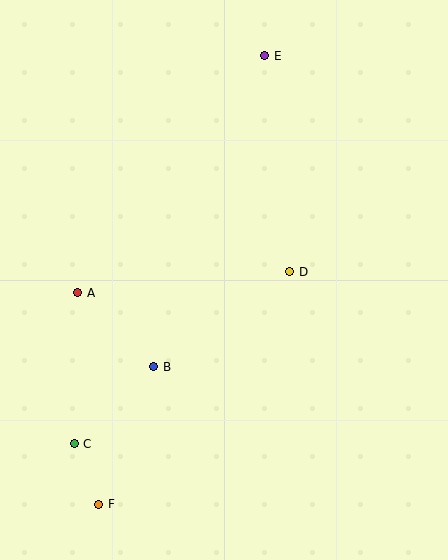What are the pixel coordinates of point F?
Point F is at (99, 504).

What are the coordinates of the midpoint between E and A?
The midpoint between E and A is at (171, 174).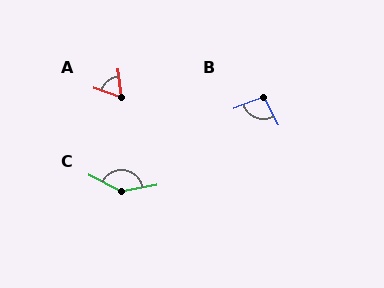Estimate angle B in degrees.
Approximately 97 degrees.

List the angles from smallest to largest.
A (64°), B (97°), C (143°).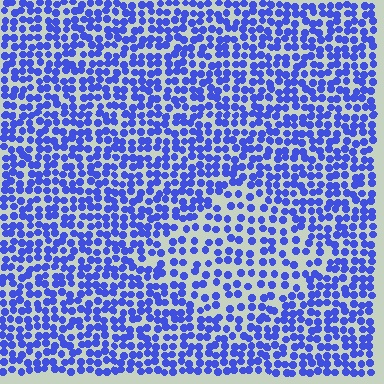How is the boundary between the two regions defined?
The boundary is defined by a change in element density (approximately 1.7x ratio). All elements are the same color, size, and shape.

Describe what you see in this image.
The image contains small blue elements arranged at two different densities. A diamond-shaped region is visible where the elements are less densely packed than the surrounding area.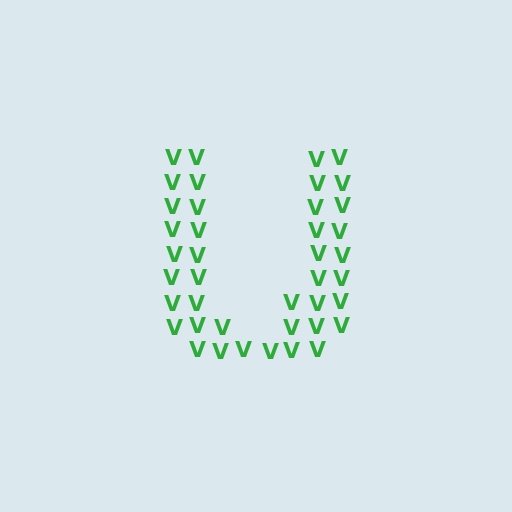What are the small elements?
The small elements are letter V's.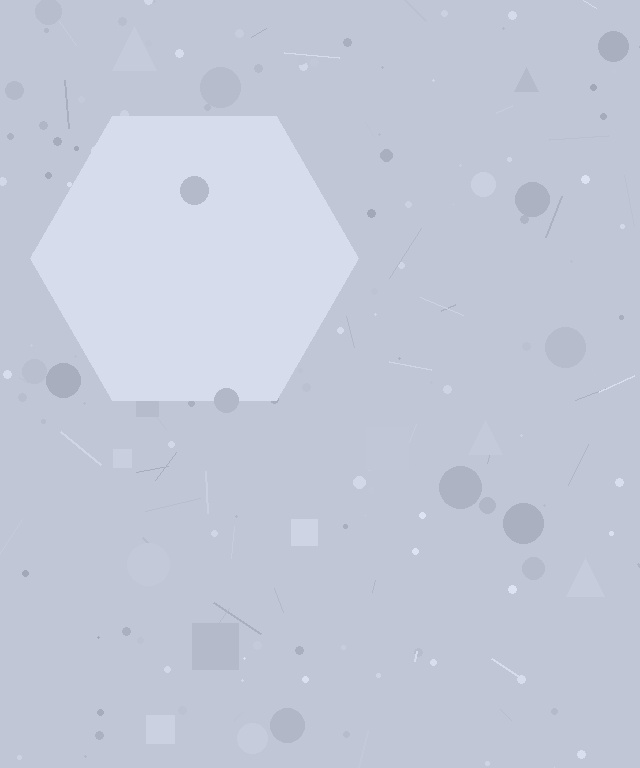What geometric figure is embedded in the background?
A hexagon is embedded in the background.